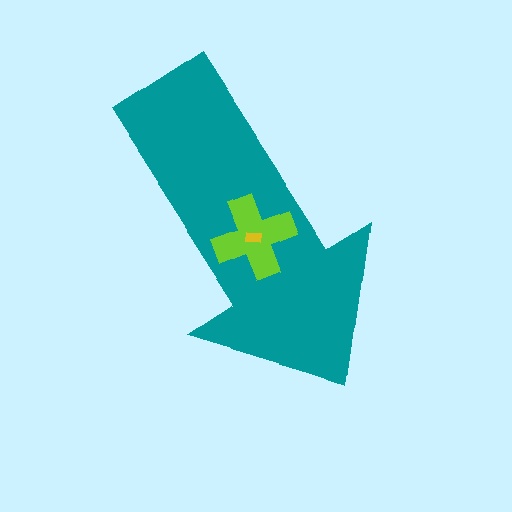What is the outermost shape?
The teal arrow.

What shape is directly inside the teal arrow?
The lime cross.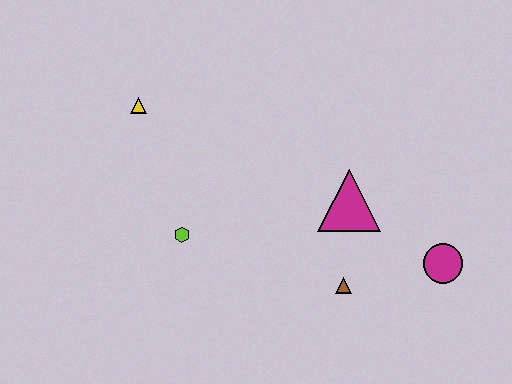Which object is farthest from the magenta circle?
The yellow triangle is farthest from the magenta circle.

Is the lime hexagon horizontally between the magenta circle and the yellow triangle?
Yes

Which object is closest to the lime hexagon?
The yellow triangle is closest to the lime hexagon.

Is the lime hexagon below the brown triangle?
No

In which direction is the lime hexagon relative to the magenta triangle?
The lime hexagon is to the left of the magenta triangle.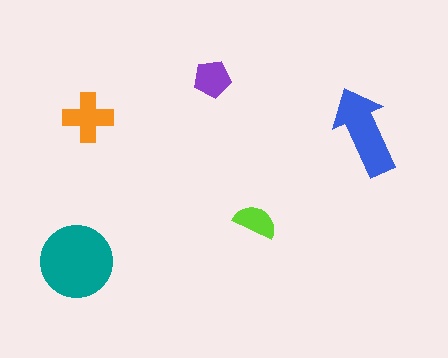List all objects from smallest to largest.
The lime semicircle, the purple pentagon, the orange cross, the blue arrow, the teal circle.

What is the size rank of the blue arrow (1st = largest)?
2nd.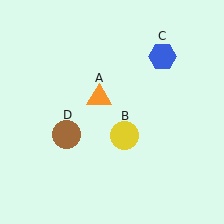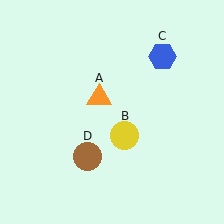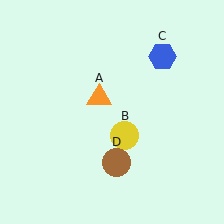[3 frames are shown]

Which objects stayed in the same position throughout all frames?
Orange triangle (object A) and yellow circle (object B) and blue hexagon (object C) remained stationary.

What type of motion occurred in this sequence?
The brown circle (object D) rotated counterclockwise around the center of the scene.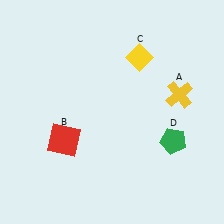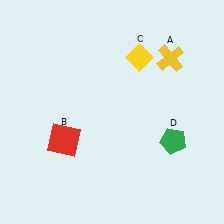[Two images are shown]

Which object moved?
The yellow cross (A) moved up.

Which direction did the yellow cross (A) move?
The yellow cross (A) moved up.